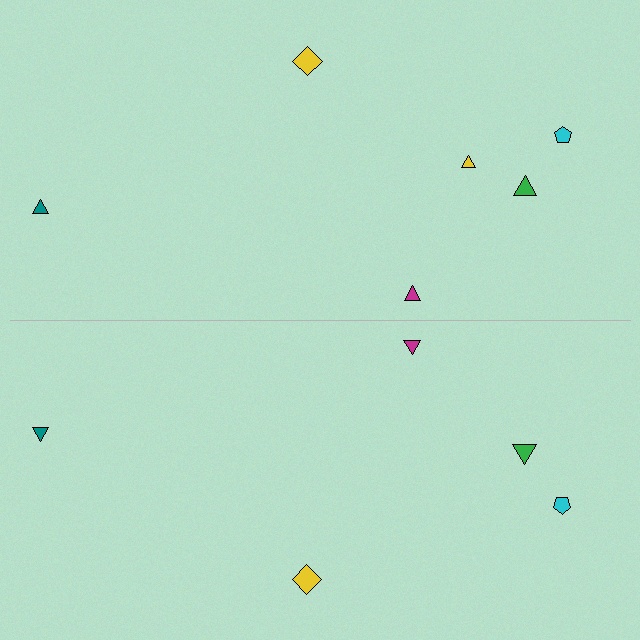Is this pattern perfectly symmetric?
No, the pattern is not perfectly symmetric. A yellow triangle is missing from the bottom side.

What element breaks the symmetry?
A yellow triangle is missing from the bottom side.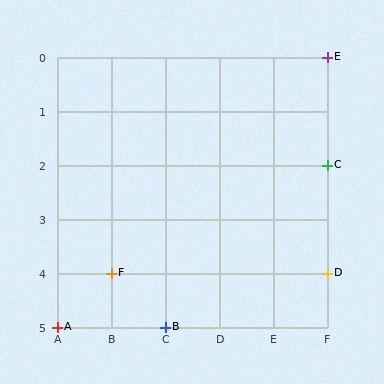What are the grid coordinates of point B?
Point B is at grid coordinates (C, 5).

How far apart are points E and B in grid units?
Points E and B are 3 columns and 5 rows apart (about 5.8 grid units diagonally).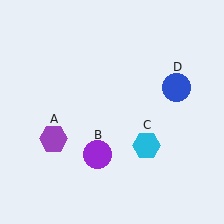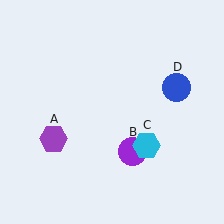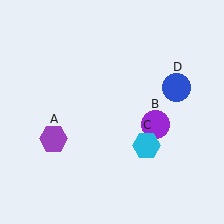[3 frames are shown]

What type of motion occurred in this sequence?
The purple circle (object B) rotated counterclockwise around the center of the scene.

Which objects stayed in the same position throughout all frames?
Purple hexagon (object A) and cyan hexagon (object C) and blue circle (object D) remained stationary.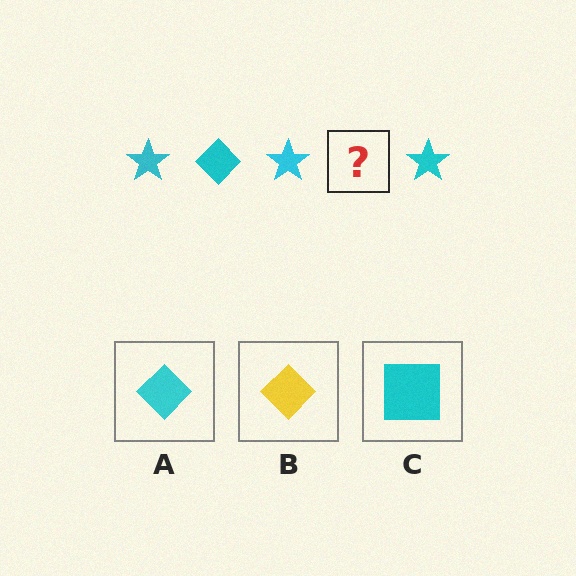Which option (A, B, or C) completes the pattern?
A.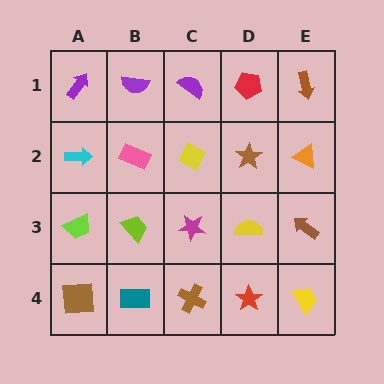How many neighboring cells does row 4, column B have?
3.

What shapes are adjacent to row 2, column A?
A purple arrow (row 1, column A), a lime trapezoid (row 3, column A), a pink rectangle (row 2, column B).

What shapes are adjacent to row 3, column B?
A pink rectangle (row 2, column B), a teal rectangle (row 4, column B), a lime trapezoid (row 3, column A), a magenta star (row 3, column C).